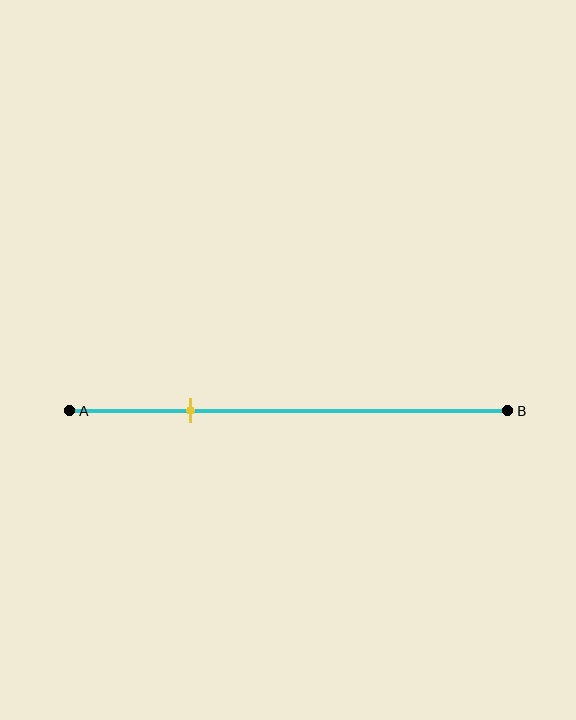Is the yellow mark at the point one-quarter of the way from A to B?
Yes, the mark is approximately at the one-quarter point.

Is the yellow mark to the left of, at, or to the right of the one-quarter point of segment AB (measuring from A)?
The yellow mark is approximately at the one-quarter point of segment AB.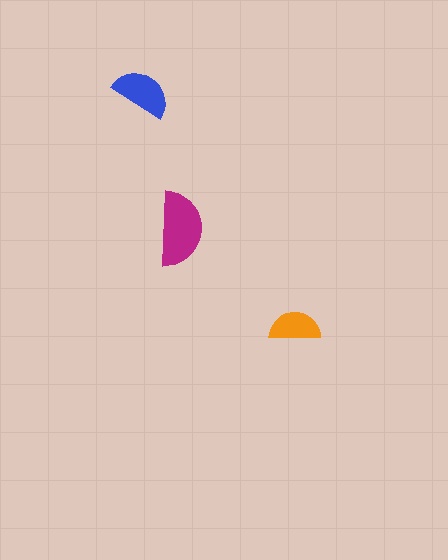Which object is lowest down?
The orange semicircle is bottommost.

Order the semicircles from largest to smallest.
the magenta one, the blue one, the orange one.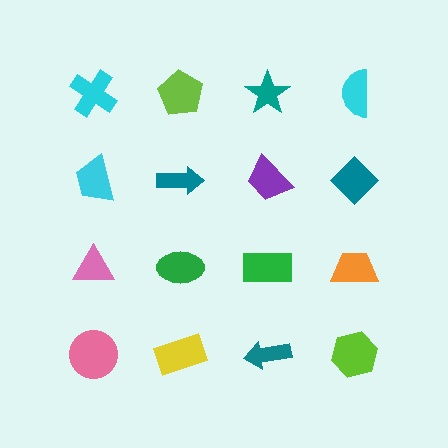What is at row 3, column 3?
A green rectangle.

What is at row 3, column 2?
A green ellipse.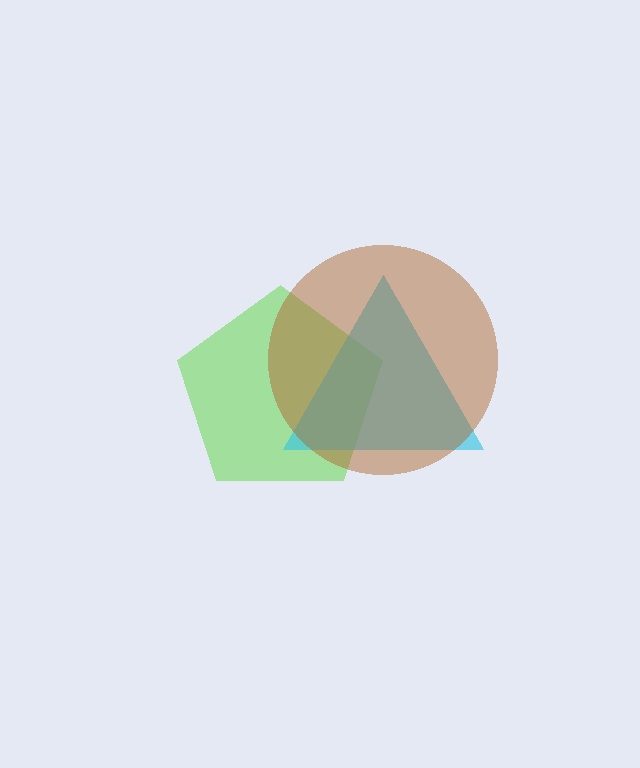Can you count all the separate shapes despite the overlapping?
Yes, there are 3 separate shapes.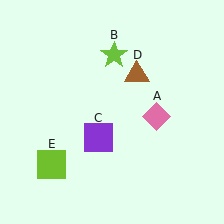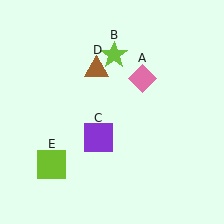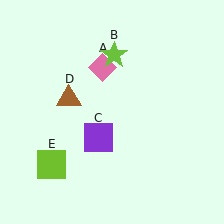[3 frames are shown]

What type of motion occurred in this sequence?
The pink diamond (object A), brown triangle (object D) rotated counterclockwise around the center of the scene.